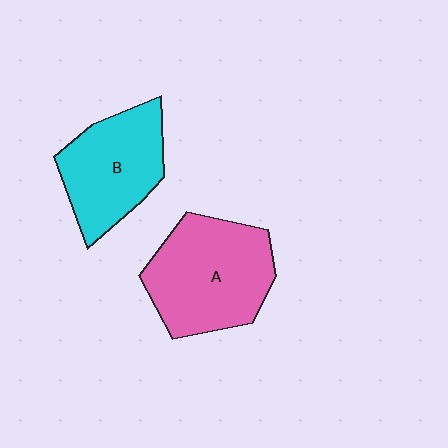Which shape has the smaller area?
Shape B (cyan).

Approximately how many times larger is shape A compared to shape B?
Approximately 1.2 times.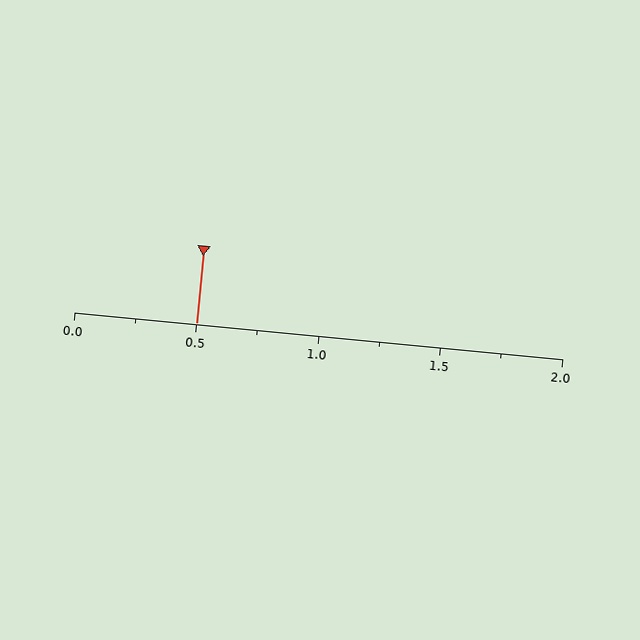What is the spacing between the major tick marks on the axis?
The major ticks are spaced 0.5 apart.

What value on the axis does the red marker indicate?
The marker indicates approximately 0.5.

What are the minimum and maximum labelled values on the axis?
The axis runs from 0.0 to 2.0.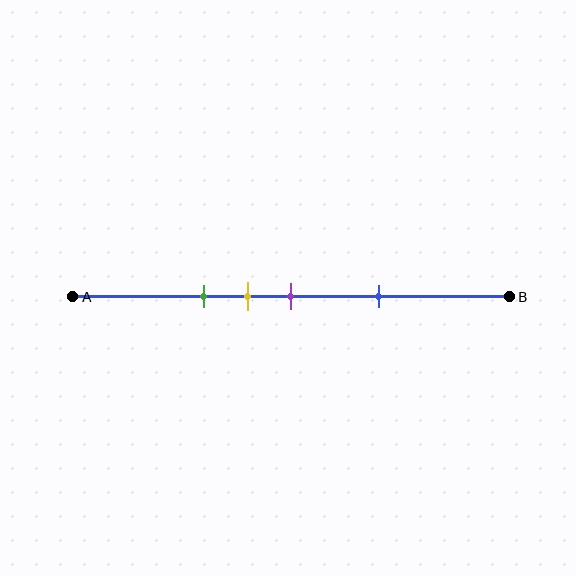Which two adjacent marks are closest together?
The yellow and purple marks are the closest adjacent pair.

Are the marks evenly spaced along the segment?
No, the marks are not evenly spaced.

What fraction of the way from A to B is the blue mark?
The blue mark is approximately 70% (0.7) of the way from A to B.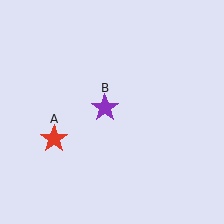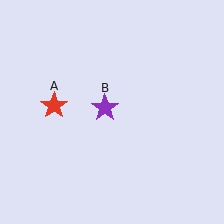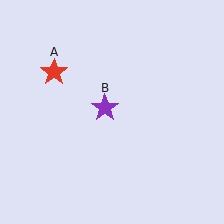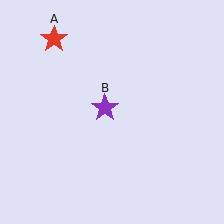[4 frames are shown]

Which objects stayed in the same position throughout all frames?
Purple star (object B) remained stationary.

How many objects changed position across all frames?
1 object changed position: red star (object A).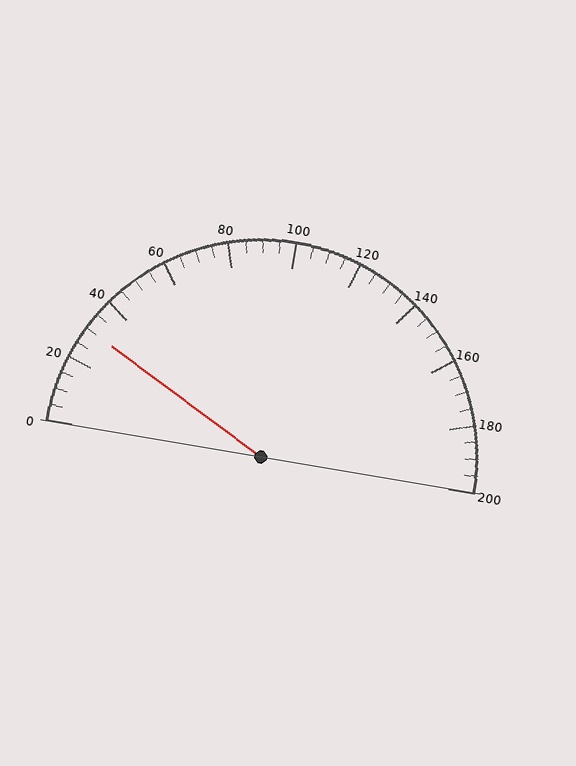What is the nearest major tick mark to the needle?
The nearest major tick mark is 40.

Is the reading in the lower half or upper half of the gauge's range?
The reading is in the lower half of the range (0 to 200).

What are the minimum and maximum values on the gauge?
The gauge ranges from 0 to 200.